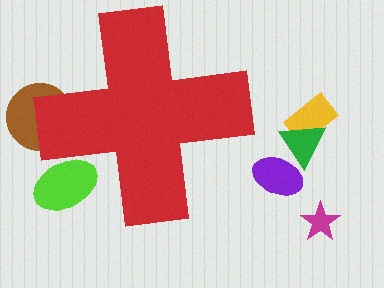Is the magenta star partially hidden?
No, the magenta star is fully visible.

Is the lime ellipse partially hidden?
Yes, the lime ellipse is partially hidden behind the red cross.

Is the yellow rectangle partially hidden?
No, the yellow rectangle is fully visible.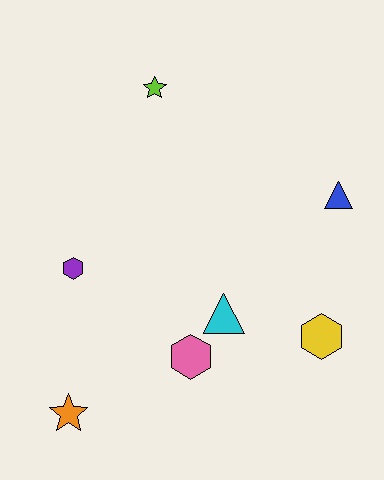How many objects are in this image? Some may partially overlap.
There are 7 objects.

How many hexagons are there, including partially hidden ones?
There are 3 hexagons.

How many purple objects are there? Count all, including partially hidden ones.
There is 1 purple object.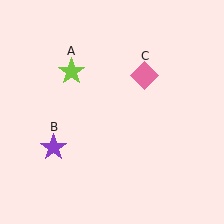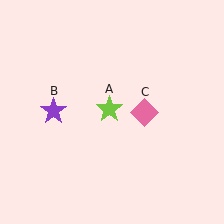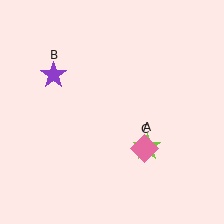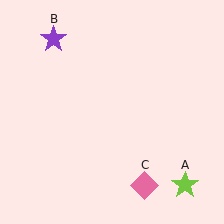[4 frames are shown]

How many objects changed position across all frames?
3 objects changed position: lime star (object A), purple star (object B), pink diamond (object C).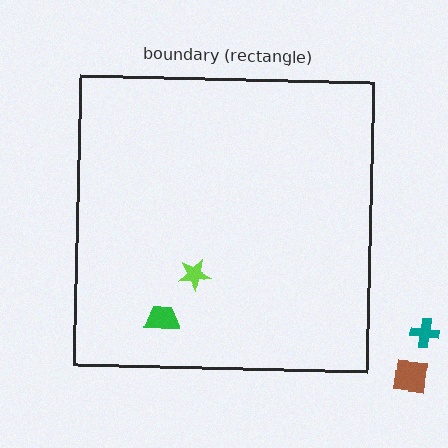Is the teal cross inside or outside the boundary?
Outside.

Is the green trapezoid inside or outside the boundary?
Inside.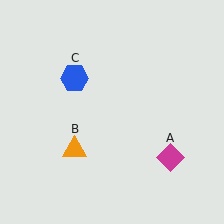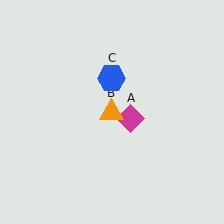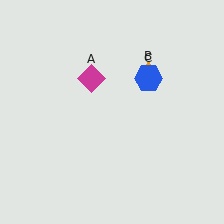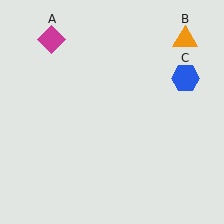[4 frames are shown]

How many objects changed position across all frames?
3 objects changed position: magenta diamond (object A), orange triangle (object B), blue hexagon (object C).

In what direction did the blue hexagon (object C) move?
The blue hexagon (object C) moved right.